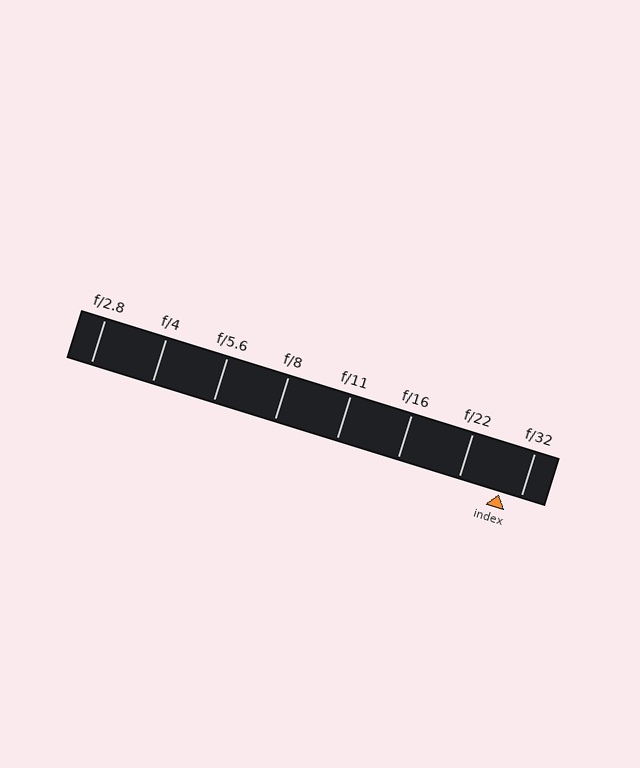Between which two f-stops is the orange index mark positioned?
The index mark is between f/22 and f/32.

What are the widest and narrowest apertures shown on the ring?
The widest aperture shown is f/2.8 and the narrowest is f/32.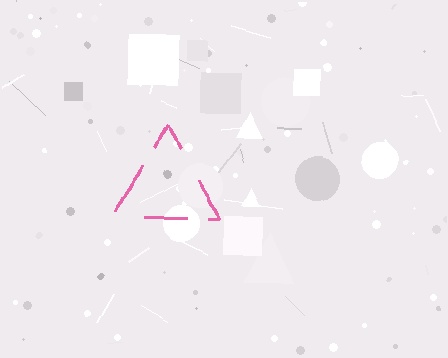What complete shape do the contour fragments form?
The contour fragments form a triangle.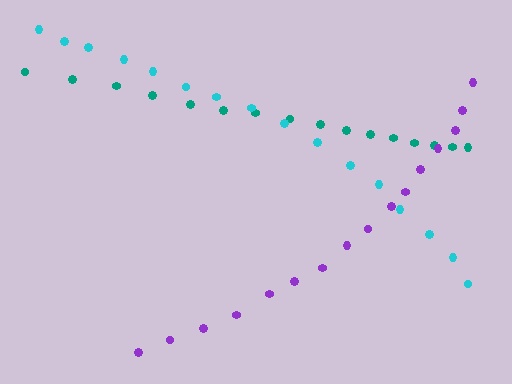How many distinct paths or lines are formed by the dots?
There are 3 distinct paths.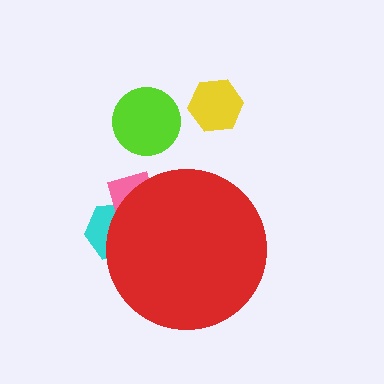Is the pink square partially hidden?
Yes, the pink square is partially hidden behind the red circle.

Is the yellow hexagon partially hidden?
No, the yellow hexagon is fully visible.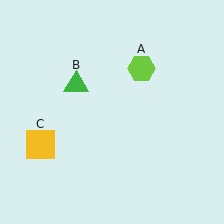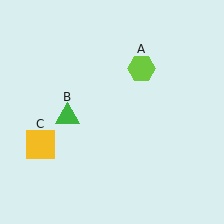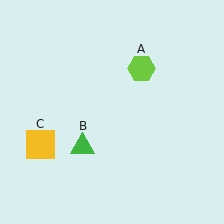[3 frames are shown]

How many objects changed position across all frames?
1 object changed position: green triangle (object B).